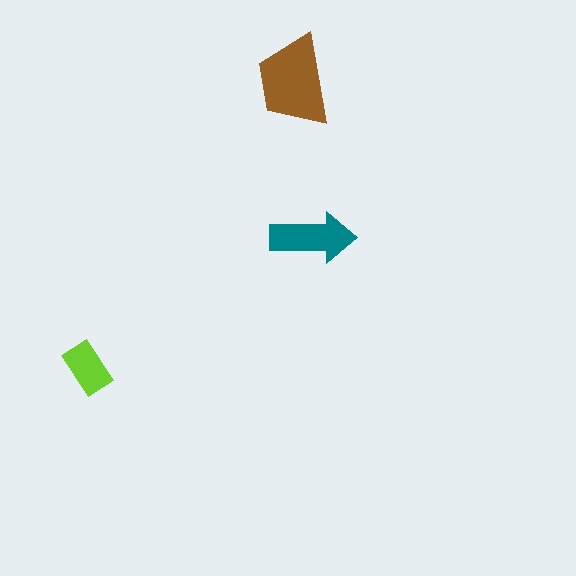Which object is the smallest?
The lime rectangle.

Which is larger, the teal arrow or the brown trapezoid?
The brown trapezoid.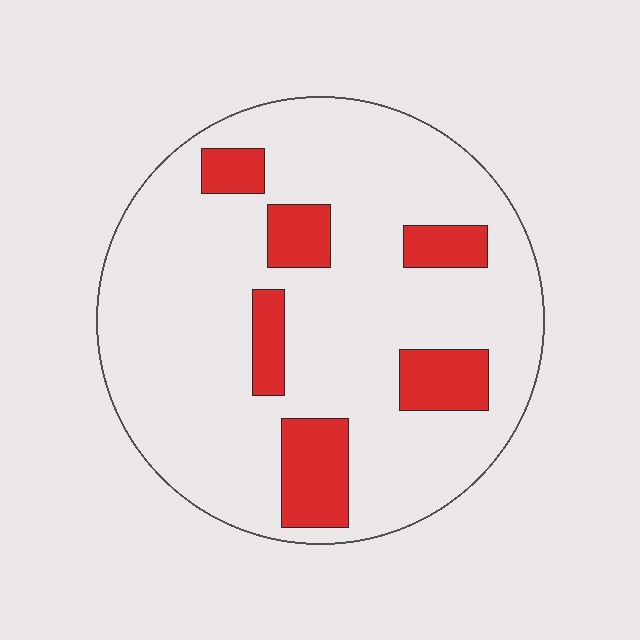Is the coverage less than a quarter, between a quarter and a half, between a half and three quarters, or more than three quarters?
Less than a quarter.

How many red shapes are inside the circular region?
6.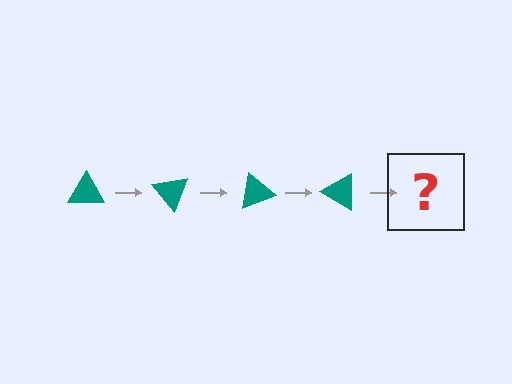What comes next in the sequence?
The next element should be a teal triangle rotated 200 degrees.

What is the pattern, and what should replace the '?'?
The pattern is that the triangle rotates 50 degrees each step. The '?' should be a teal triangle rotated 200 degrees.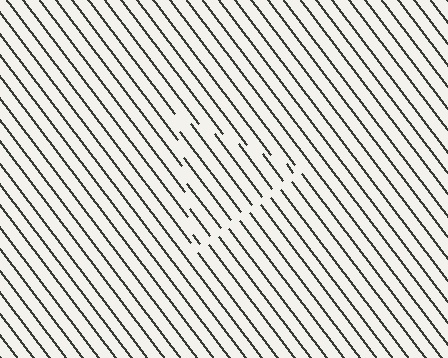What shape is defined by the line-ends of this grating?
An illusory triangle. The interior of the shape contains the same grating, shifted by half a period — the contour is defined by the phase discontinuity where line-ends from the inner and outer gratings abut.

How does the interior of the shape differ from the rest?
The interior of the shape contains the same grating, shifted by half a period — the contour is defined by the phase discontinuity where line-ends from the inner and outer gratings abut.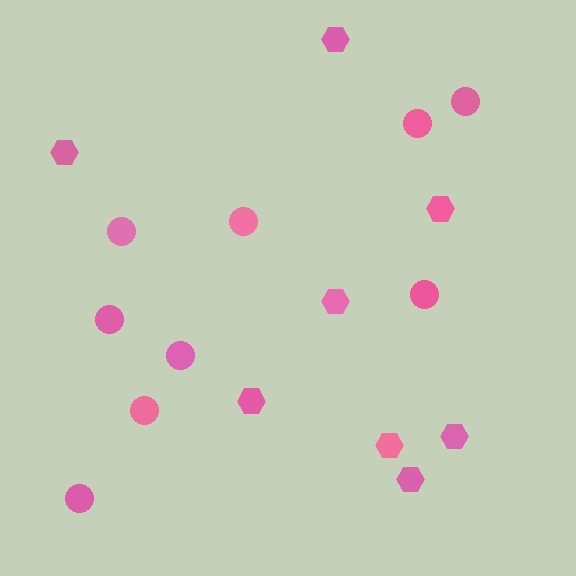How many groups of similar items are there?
There are 2 groups: one group of circles (9) and one group of hexagons (8).